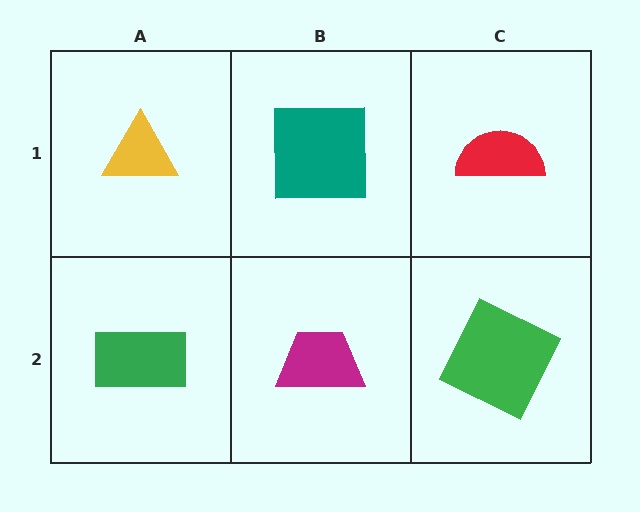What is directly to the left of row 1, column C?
A teal square.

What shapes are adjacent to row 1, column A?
A green rectangle (row 2, column A), a teal square (row 1, column B).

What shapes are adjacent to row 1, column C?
A green square (row 2, column C), a teal square (row 1, column B).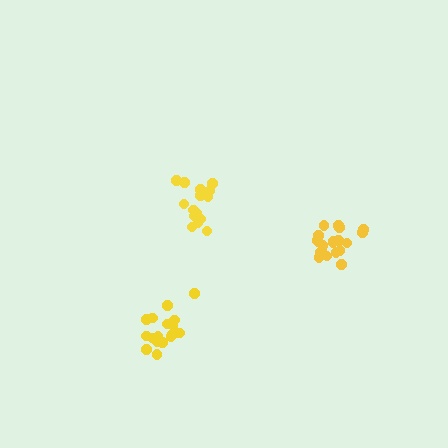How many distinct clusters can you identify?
There are 3 distinct clusters.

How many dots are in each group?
Group 1: 15 dots, Group 2: 20 dots, Group 3: 17 dots (52 total).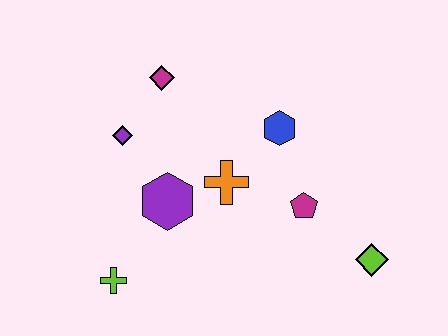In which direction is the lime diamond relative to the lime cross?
The lime diamond is to the right of the lime cross.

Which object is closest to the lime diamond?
The magenta pentagon is closest to the lime diamond.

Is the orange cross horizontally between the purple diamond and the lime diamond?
Yes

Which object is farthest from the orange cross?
The lime diamond is farthest from the orange cross.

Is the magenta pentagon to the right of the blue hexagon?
Yes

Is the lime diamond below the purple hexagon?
Yes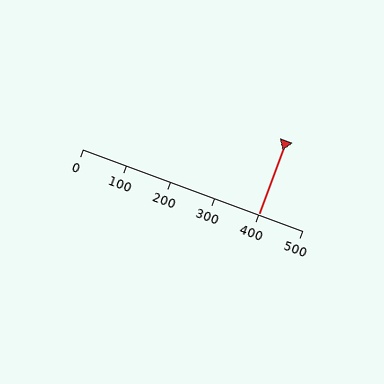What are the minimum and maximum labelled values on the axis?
The axis runs from 0 to 500.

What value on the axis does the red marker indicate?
The marker indicates approximately 400.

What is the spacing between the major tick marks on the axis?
The major ticks are spaced 100 apart.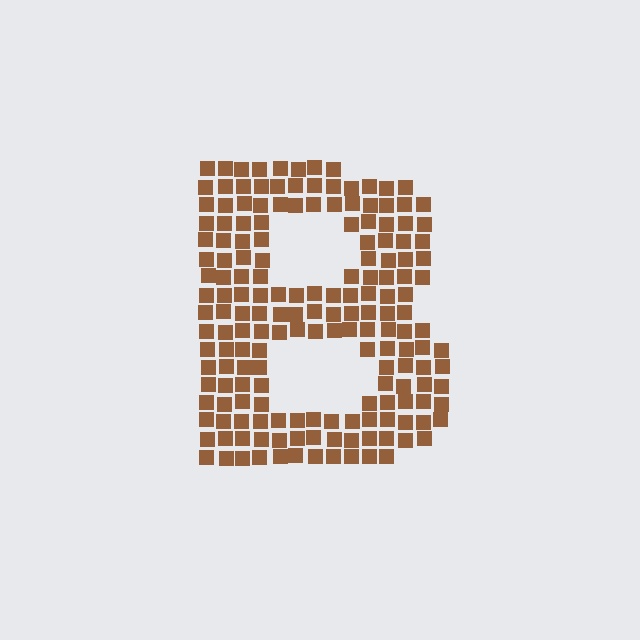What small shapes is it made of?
It is made of small squares.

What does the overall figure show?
The overall figure shows the letter B.